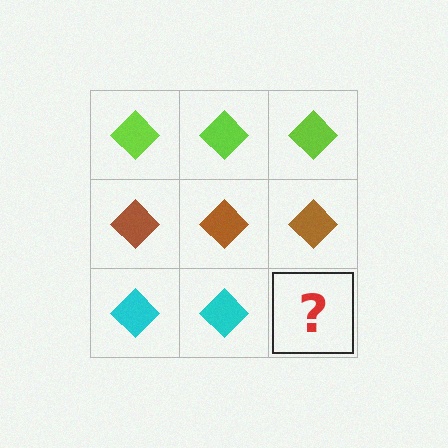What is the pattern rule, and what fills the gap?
The rule is that each row has a consistent color. The gap should be filled with a cyan diamond.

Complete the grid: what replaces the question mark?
The question mark should be replaced with a cyan diamond.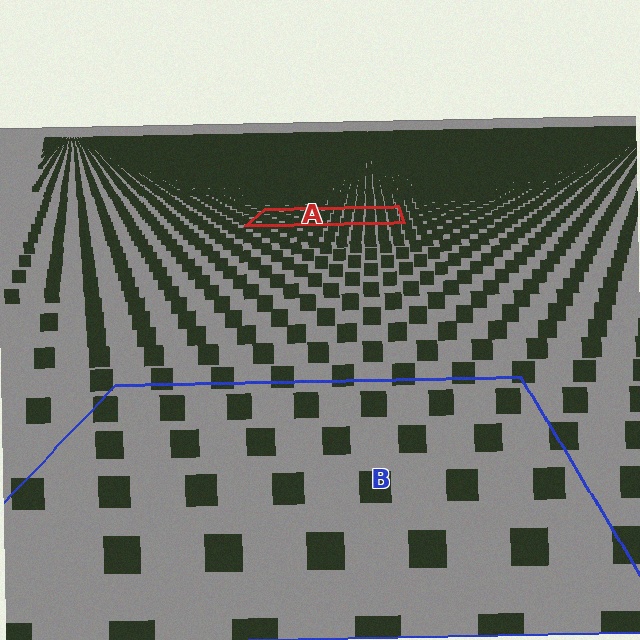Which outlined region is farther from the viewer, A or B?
Region A is farther from the viewer — the texture elements inside it appear smaller and more densely packed.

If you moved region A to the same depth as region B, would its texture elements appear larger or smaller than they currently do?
They would appear larger. At a closer depth, the same texture elements are projected at a bigger on-screen size.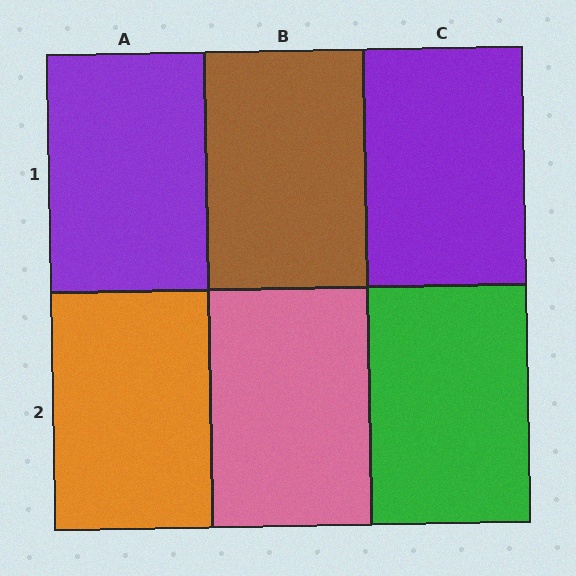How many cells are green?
1 cell is green.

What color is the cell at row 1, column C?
Purple.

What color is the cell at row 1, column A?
Purple.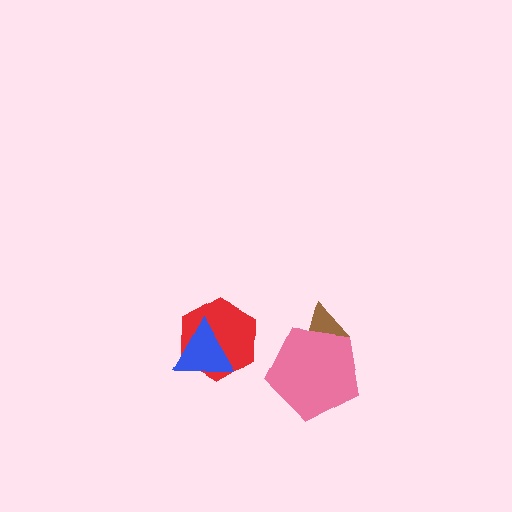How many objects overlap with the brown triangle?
1 object overlaps with the brown triangle.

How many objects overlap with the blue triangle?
1 object overlaps with the blue triangle.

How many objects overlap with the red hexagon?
1 object overlaps with the red hexagon.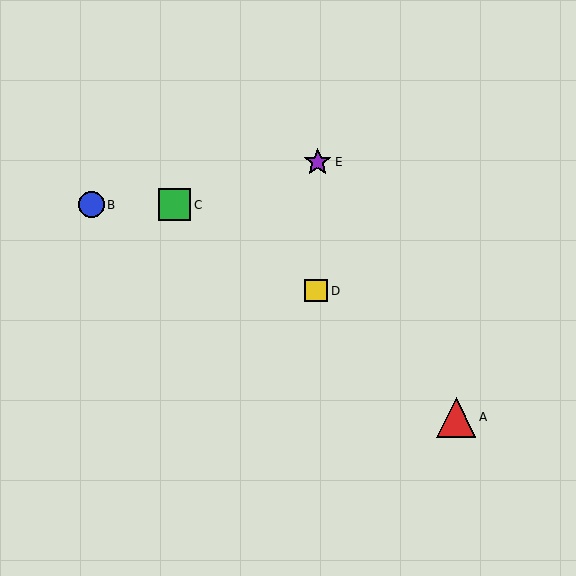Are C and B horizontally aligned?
Yes, both are at y≈205.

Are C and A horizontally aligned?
No, C is at y≈205 and A is at y≈417.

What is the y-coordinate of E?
Object E is at y≈162.